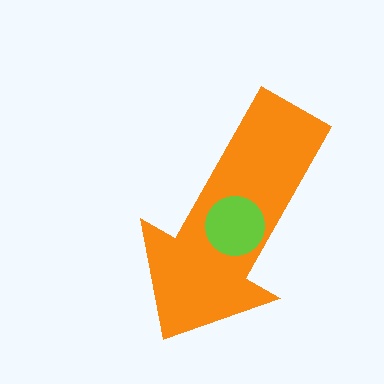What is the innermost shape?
The lime circle.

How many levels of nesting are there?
2.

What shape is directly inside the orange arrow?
The lime circle.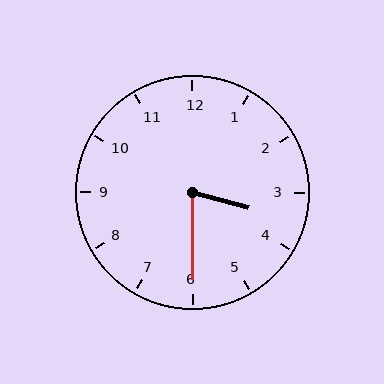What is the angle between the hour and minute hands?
Approximately 75 degrees.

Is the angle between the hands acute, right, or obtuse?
It is acute.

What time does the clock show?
3:30.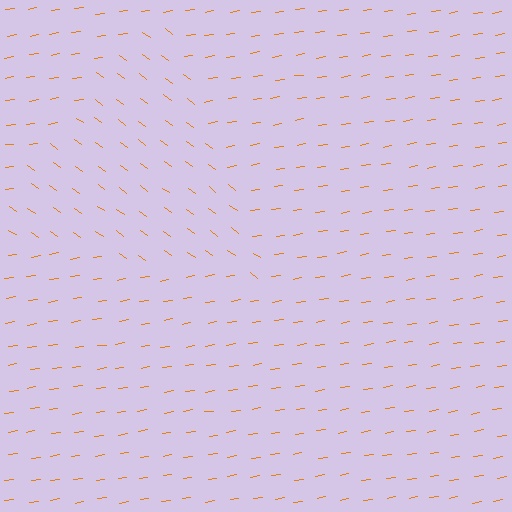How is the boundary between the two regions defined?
The boundary is defined purely by a change in line orientation (approximately 45 degrees difference). All lines are the same color and thickness.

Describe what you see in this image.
The image is filled with small orange line segments. A triangle region in the image has lines oriented differently from the surrounding lines, creating a visible texture boundary.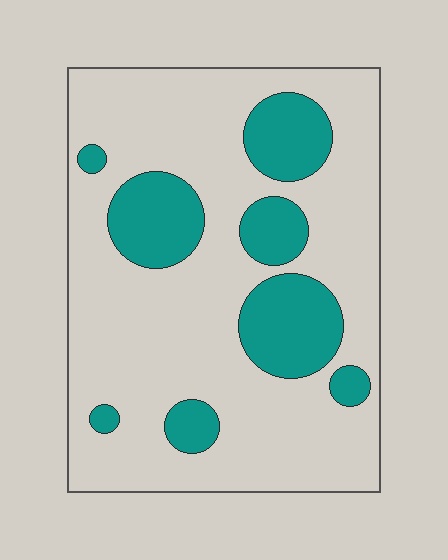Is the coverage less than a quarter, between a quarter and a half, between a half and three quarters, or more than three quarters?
Less than a quarter.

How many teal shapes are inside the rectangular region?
8.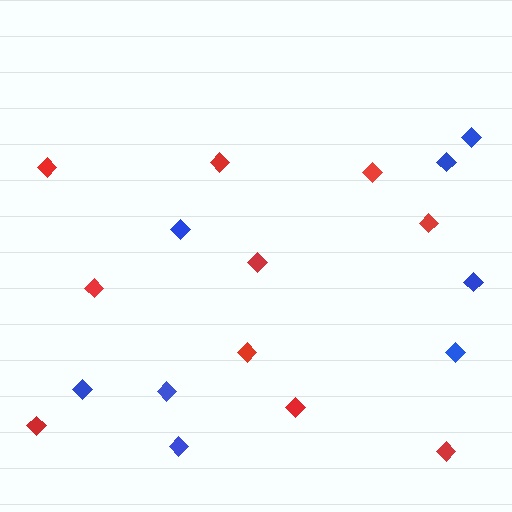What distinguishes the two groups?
There are 2 groups: one group of blue diamonds (8) and one group of red diamonds (10).